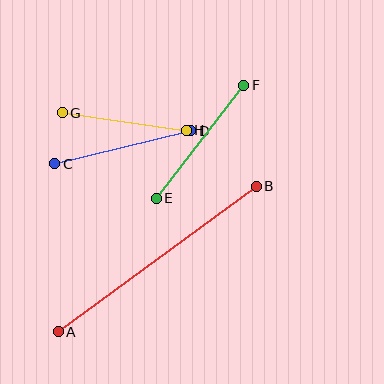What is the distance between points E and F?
The distance is approximately 143 pixels.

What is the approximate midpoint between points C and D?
The midpoint is at approximately (123, 147) pixels.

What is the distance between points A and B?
The distance is approximately 245 pixels.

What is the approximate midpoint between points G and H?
The midpoint is at approximately (124, 122) pixels.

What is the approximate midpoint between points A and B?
The midpoint is at approximately (157, 259) pixels.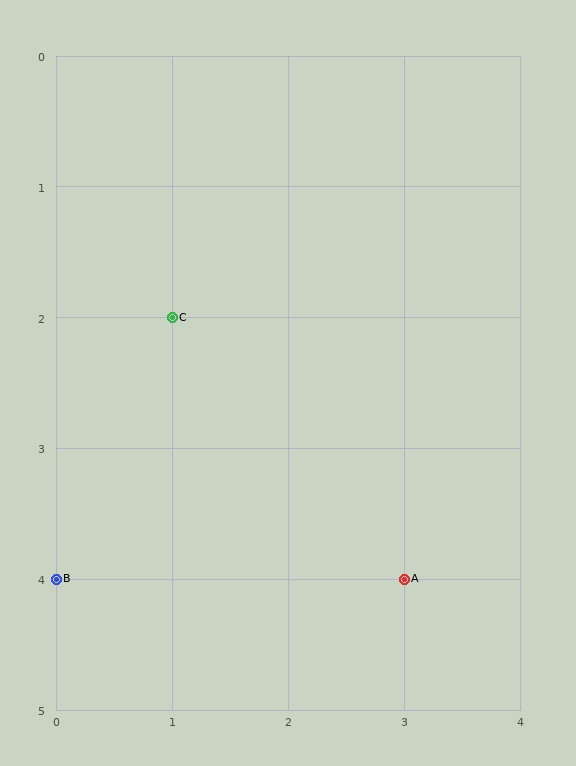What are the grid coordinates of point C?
Point C is at grid coordinates (1, 2).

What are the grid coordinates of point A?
Point A is at grid coordinates (3, 4).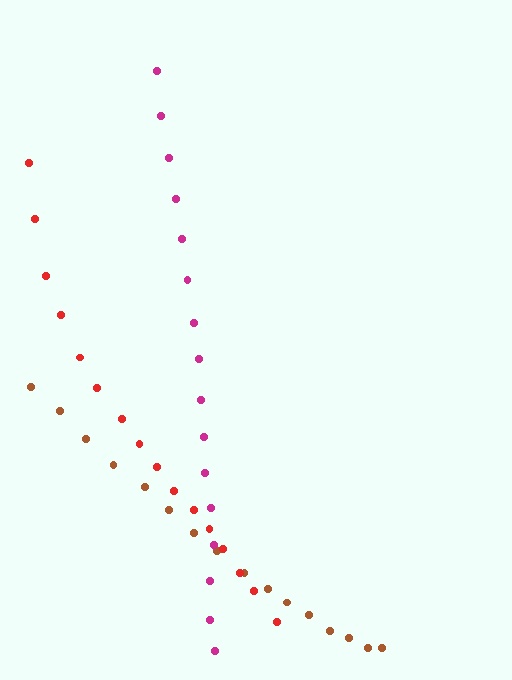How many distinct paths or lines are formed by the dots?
There are 3 distinct paths.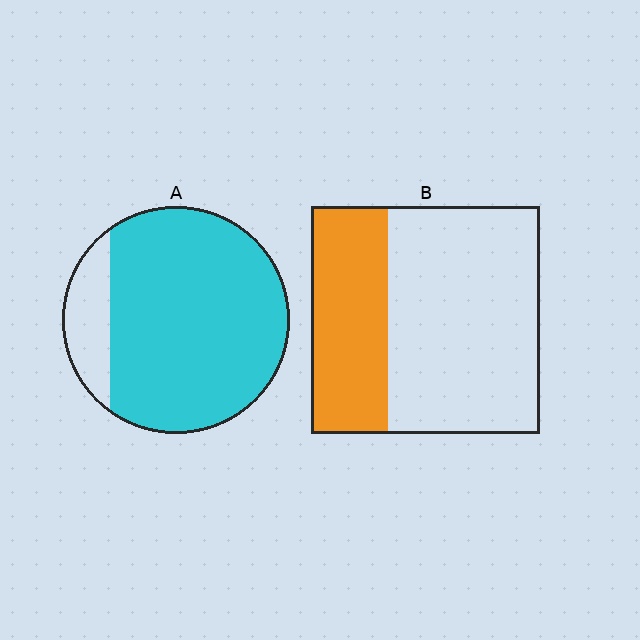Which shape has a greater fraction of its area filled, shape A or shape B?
Shape A.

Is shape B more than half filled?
No.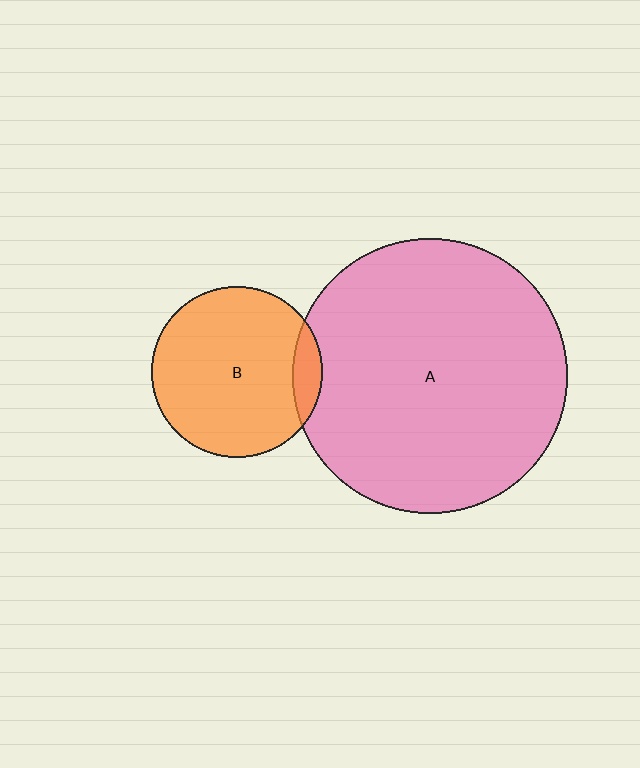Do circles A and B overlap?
Yes.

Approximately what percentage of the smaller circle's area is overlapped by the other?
Approximately 10%.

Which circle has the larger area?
Circle A (pink).